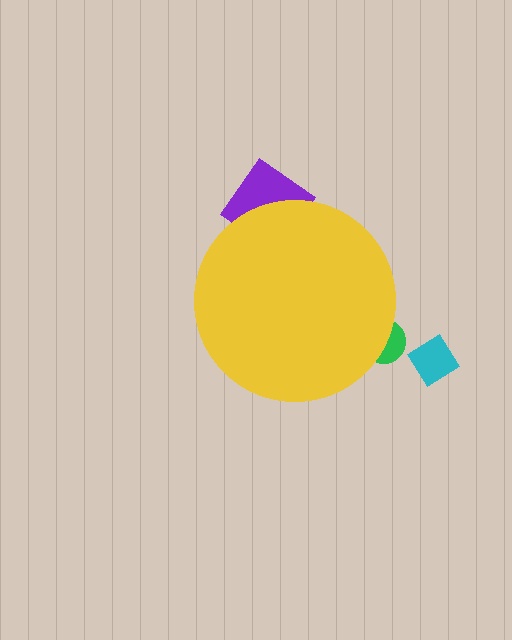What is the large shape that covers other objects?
A yellow circle.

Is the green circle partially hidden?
Yes, the green circle is partially hidden behind the yellow circle.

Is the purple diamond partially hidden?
Yes, the purple diamond is partially hidden behind the yellow circle.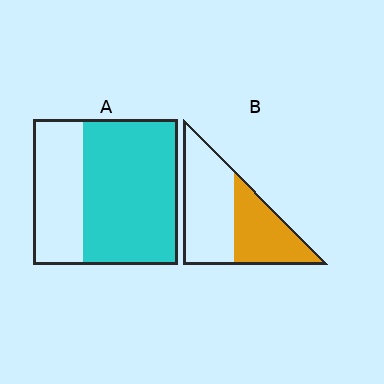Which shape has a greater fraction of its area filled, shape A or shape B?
Shape A.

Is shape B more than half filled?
No.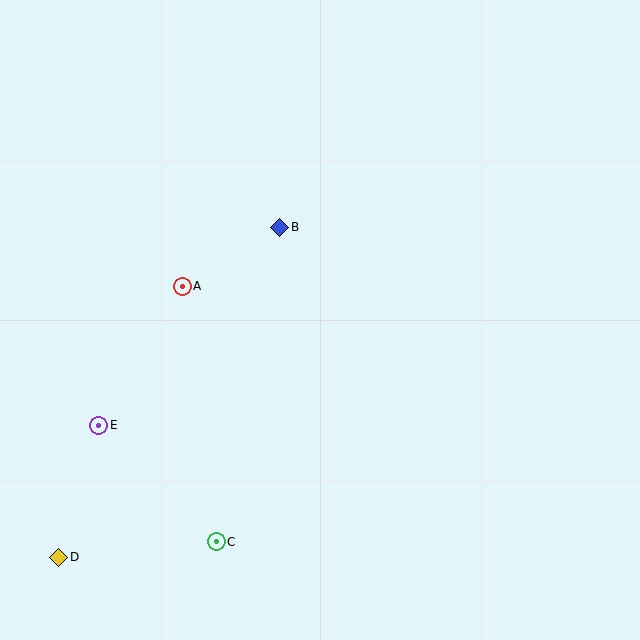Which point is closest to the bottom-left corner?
Point D is closest to the bottom-left corner.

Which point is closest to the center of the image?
Point B at (280, 227) is closest to the center.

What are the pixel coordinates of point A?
Point A is at (182, 286).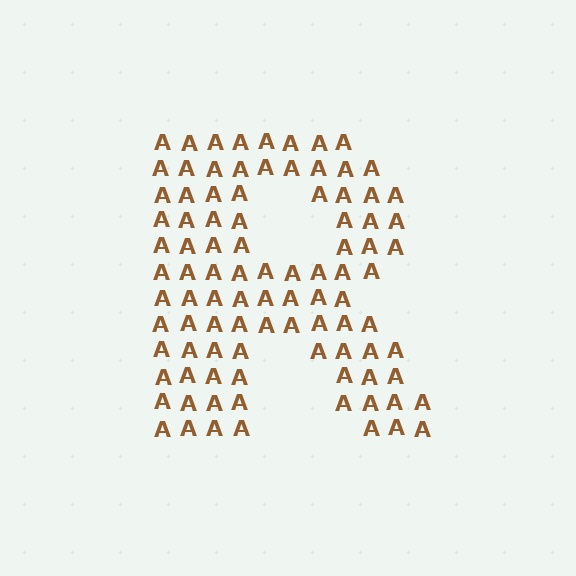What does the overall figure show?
The overall figure shows the letter R.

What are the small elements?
The small elements are letter A's.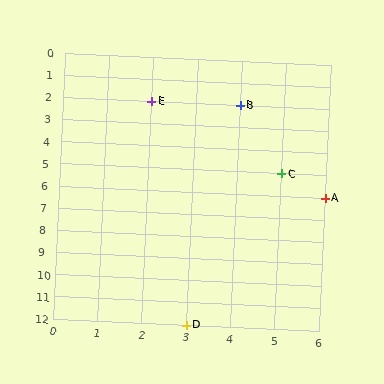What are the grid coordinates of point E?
Point E is at grid coordinates (2, 2).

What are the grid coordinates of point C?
Point C is at grid coordinates (5, 5).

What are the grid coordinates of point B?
Point B is at grid coordinates (4, 2).